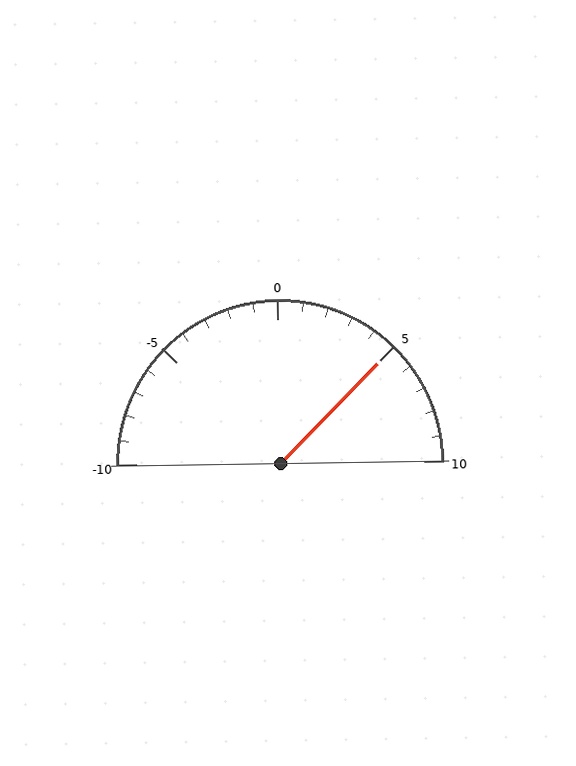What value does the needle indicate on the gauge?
The needle indicates approximately 5.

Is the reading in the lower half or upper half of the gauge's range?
The reading is in the upper half of the range (-10 to 10).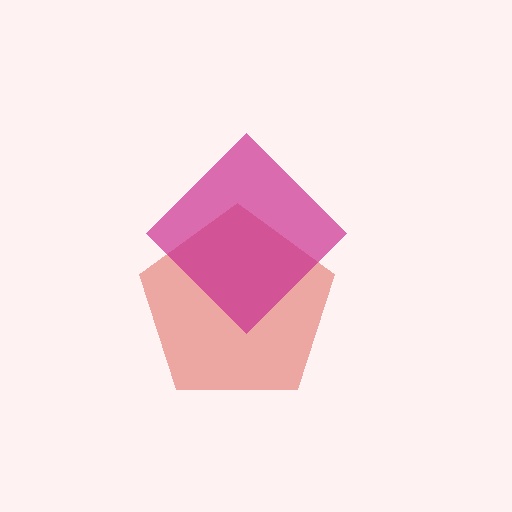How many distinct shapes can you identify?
There are 2 distinct shapes: a red pentagon, a magenta diamond.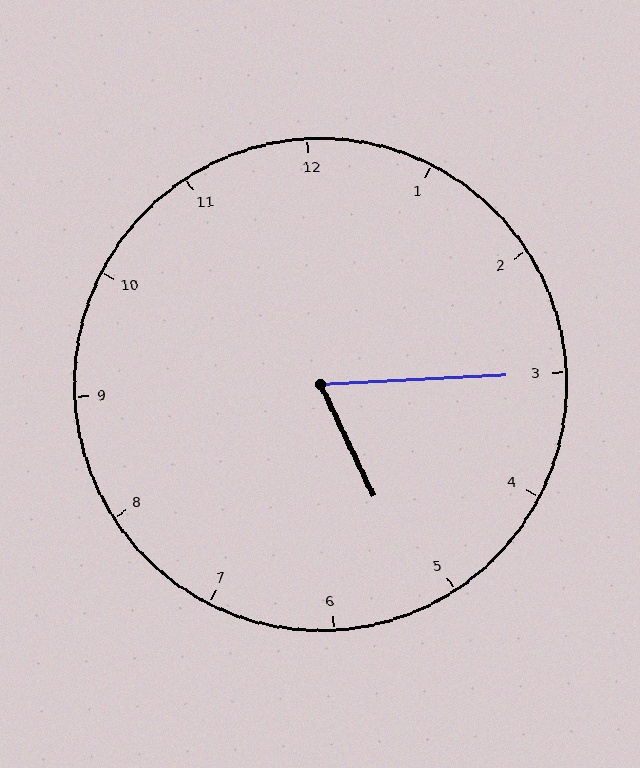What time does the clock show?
5:15.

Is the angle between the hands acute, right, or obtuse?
It is acute.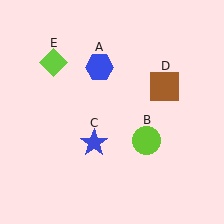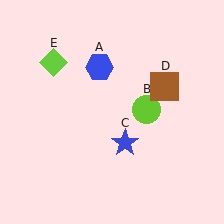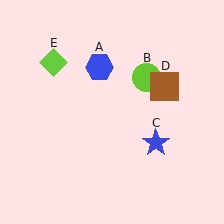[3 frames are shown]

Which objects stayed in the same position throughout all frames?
Blue hexagon (object A) and brown square (object D) and lime diamond (object E) remained stationary.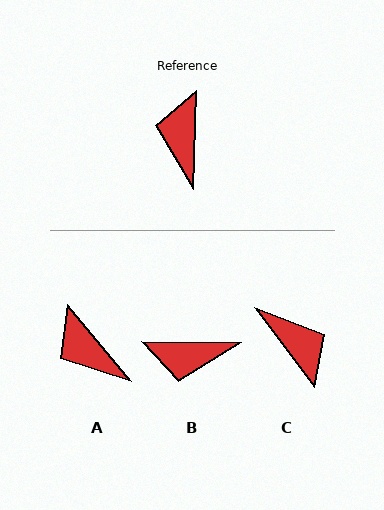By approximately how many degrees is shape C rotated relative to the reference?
Approximately 142 degrees clockwise.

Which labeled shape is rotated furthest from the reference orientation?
C, about 142 degrees away.